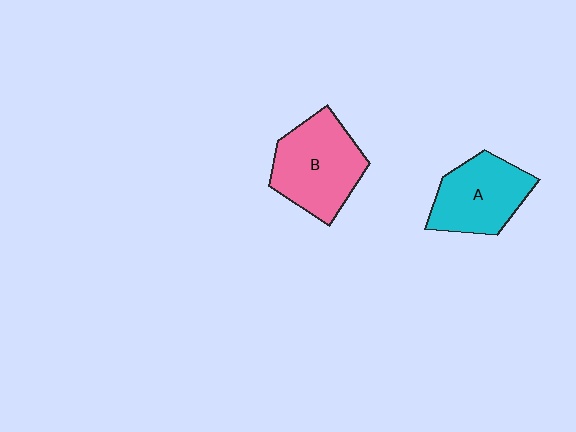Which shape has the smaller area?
Shape A (cyan).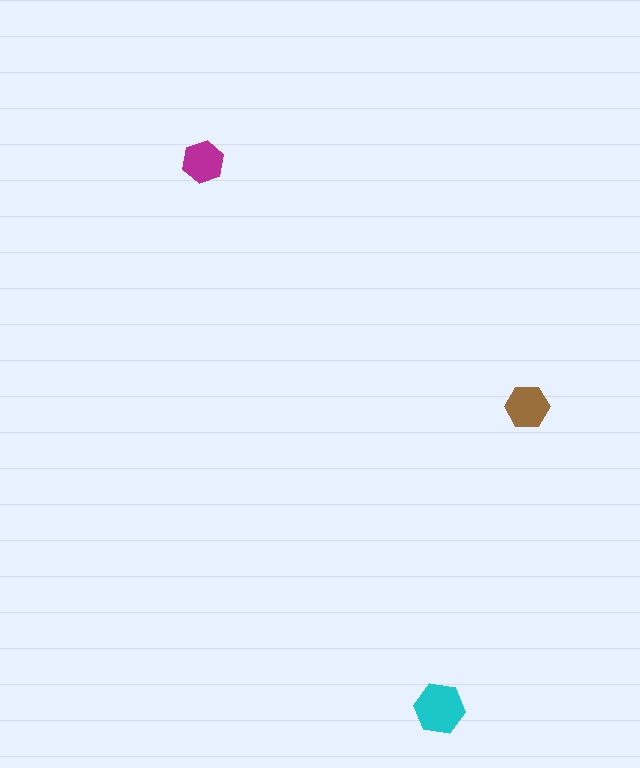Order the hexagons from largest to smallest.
the cyan one, the brown one, the magenta one.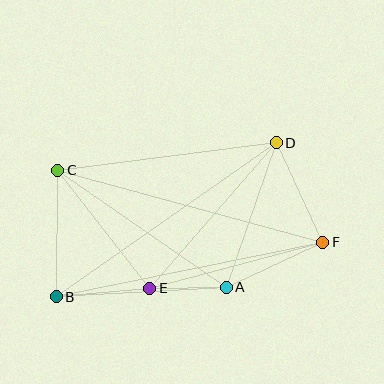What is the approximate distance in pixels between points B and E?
The distance between B and E is approximately 94 pixels.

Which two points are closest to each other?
Points A and E are closest to each other.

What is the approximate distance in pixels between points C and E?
The distance between C and E is approximately 150 pixels.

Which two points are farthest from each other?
Points C and F are farthest from each other.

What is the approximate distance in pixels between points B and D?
The distance between B and D is approximately 269 pixels.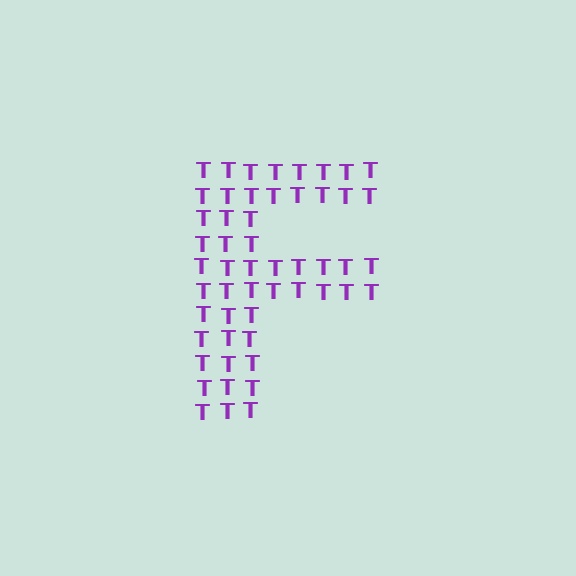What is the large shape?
The large shape is the letter F.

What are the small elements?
The small elements are letter T's.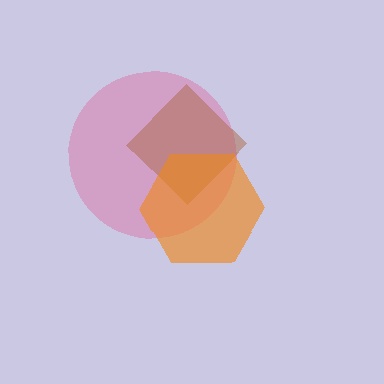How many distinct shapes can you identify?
There are 3 distinct shapes: a pink circle, a brown diamond, an orange hexagon.